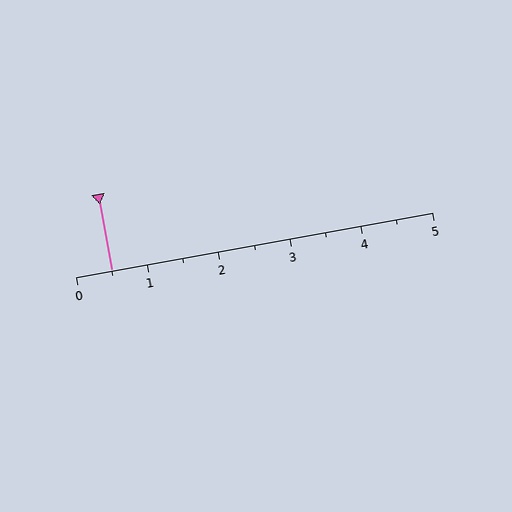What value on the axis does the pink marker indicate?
The marker indicates approximately 0.5.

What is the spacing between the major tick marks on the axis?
The major ticks are spaced 1 apart.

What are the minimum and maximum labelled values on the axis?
The axis runs from 0 to 5.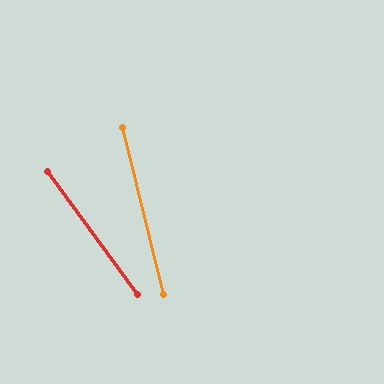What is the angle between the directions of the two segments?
Approximately 23 degrees.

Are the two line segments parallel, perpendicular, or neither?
Neither parallel nor perpendicular — they differ by about 23°.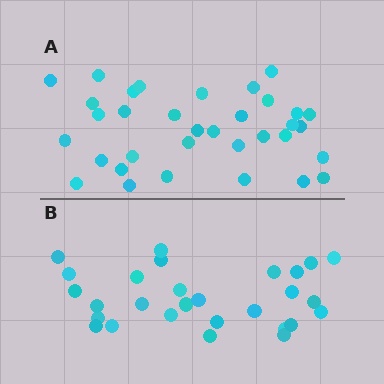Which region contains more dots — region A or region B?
Region A (the top region) has more dots.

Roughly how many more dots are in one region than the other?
Region A has about 6 more dots than region B.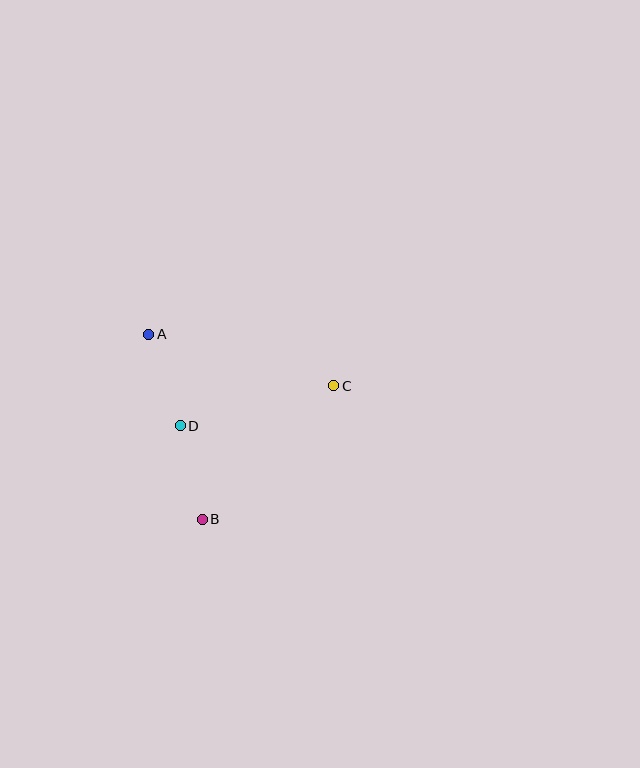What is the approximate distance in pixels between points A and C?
The distance between A and C is approximately 192 pixels.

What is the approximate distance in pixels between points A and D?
The distance between A and D is approximately 97 pixels.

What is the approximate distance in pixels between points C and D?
The distance between C and D is approximately 159 pixels.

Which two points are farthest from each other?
Points A and B are farthest from each other.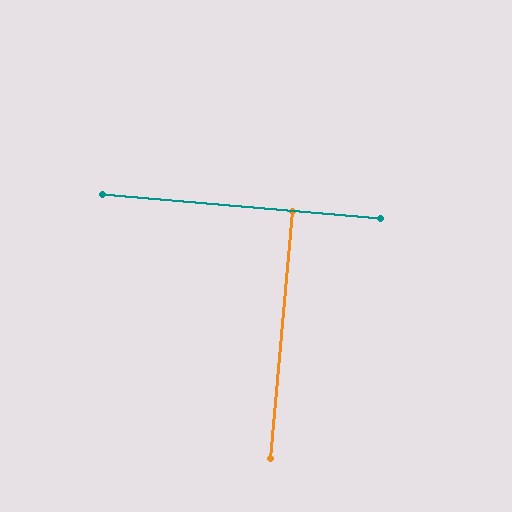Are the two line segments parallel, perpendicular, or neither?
Perpendicular — they meet at approximately 90°.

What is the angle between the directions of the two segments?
Approximately 90 degrees.